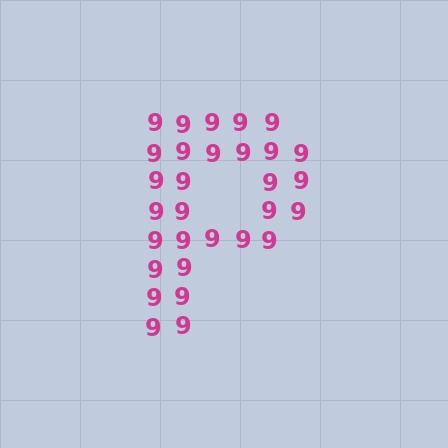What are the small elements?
The small elements are digit 9's.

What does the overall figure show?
The overall figure shows the letter P.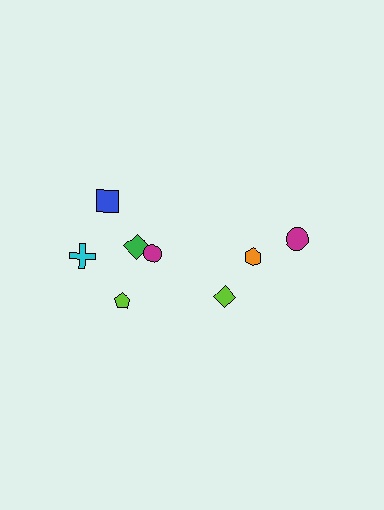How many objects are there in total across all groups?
There are 8 objects.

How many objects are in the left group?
There are 5 objects.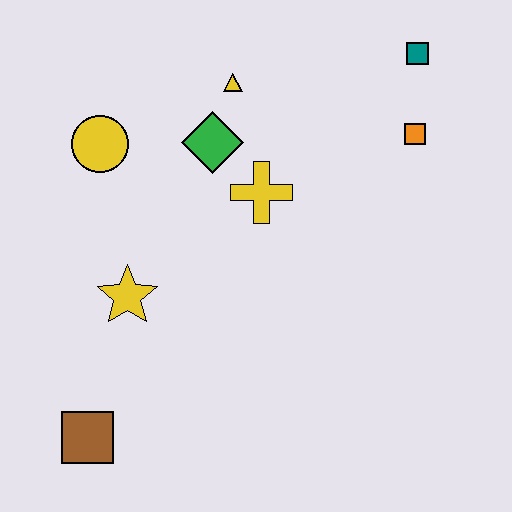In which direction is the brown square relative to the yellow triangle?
The brown square is below the yellow triangle.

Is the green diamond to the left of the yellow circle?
No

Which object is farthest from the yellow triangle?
The brown square is farthest from the yellow triangle.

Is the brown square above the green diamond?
No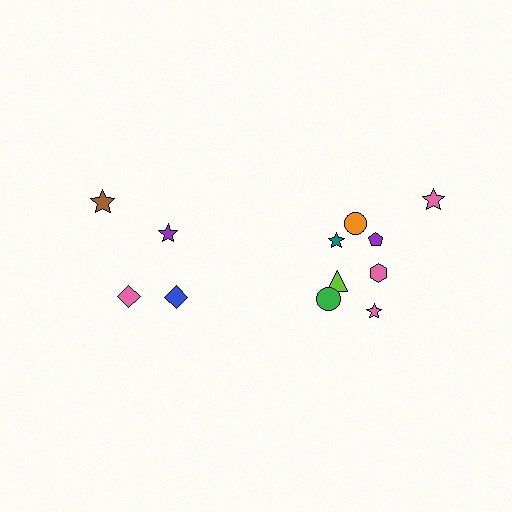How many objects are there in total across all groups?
There are 12 objects.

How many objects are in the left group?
There are 4 objects.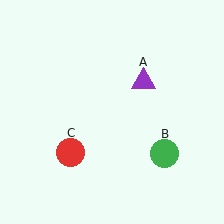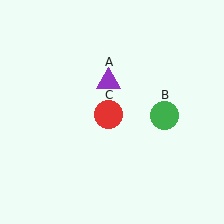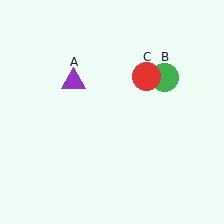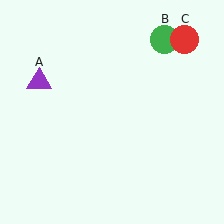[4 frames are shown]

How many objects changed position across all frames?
3 objects changed position: purple triangle (object A), green circle (object B), red circle (object C).